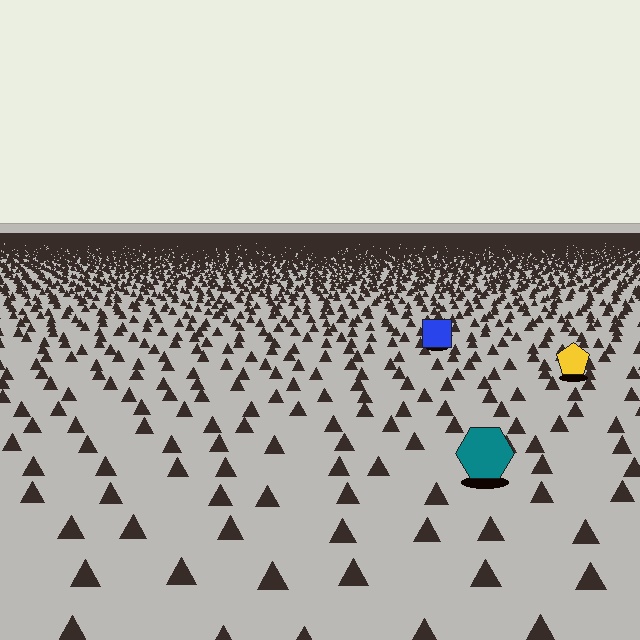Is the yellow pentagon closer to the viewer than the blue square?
Yes. The yellow pentagon is closer — you can tell from the texture gradient: the ground texture is coarser near it.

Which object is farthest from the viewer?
The blue square is farthest from the viewer. It appears smaller and the ground texture around it is denser.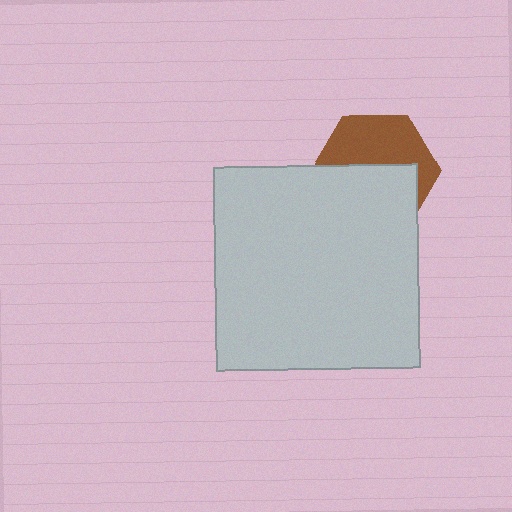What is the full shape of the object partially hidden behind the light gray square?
The partially hidden object is a brown hexagon.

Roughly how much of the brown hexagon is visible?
About half of it is visible (roughly 46%).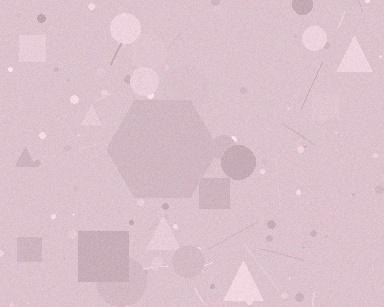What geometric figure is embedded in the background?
A hexagon is embedded in the background.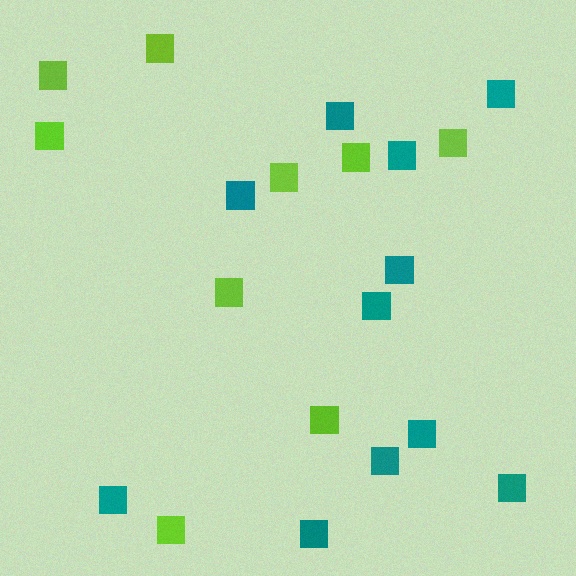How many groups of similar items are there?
There are 2 groups: one group of lime squares (9) and one group of teal squares (11).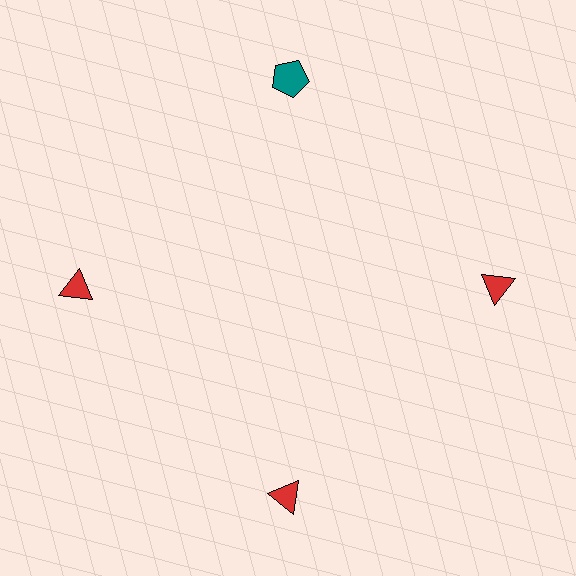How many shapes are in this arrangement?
There are 4 shapes arranged in a ring pattern.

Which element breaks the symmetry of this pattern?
The teal pentagon at roughly the 12 o'clock position breaks the symmetry. All other shapes are red triangles.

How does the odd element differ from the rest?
It differs in both color (teal instead of red) and shape (pentagon instead of triangle).